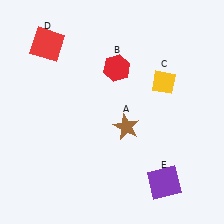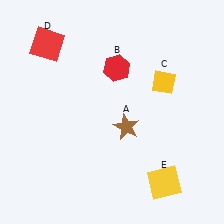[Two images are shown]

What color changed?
The square (E) changed from purple in Image 1 to yellow in Image 2.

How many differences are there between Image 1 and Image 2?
There is 1 difference between the two images.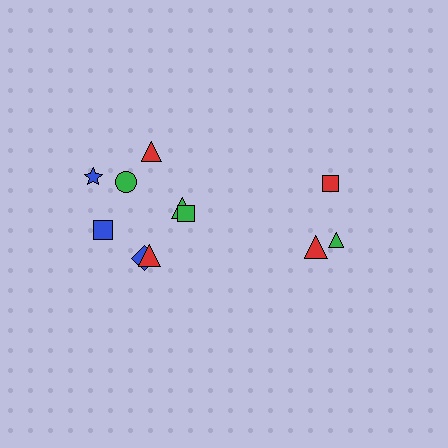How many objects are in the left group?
There are 8 objects.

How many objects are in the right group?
There are 3 objects.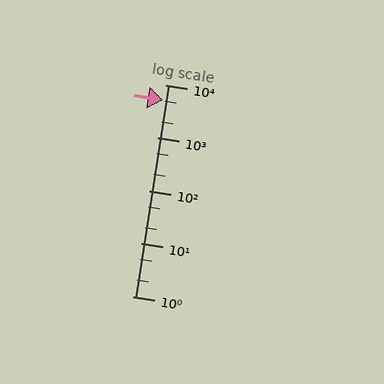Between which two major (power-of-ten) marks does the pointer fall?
The pointer is between 1000 and 10000.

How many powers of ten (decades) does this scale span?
The scale spans 4 decades, from 1 to 10000.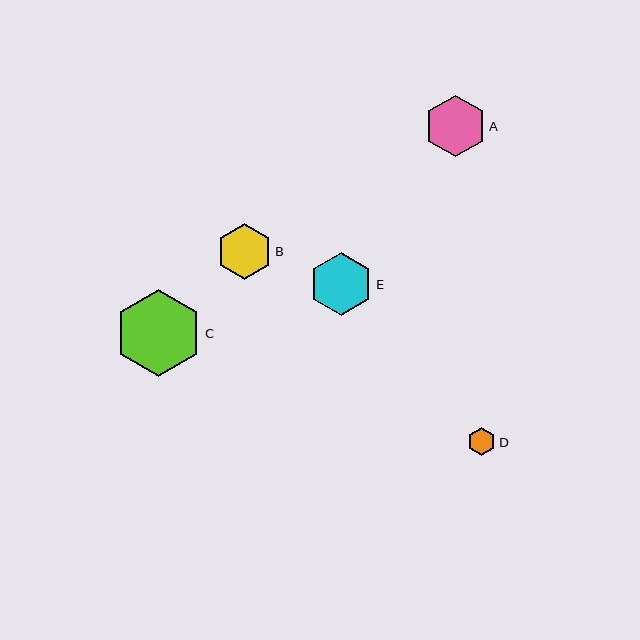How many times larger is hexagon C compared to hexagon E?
Hexagon C is approximately 1.4 times the size of hexagon E.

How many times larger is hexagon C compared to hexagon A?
Hexagon C is approximately 1.4 times the size of hexagon A.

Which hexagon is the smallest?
Hexagon D is the smallest with a size of approximately 28 pixels.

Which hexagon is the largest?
Hexagon C is the largest with a size of approximately 88 pixels.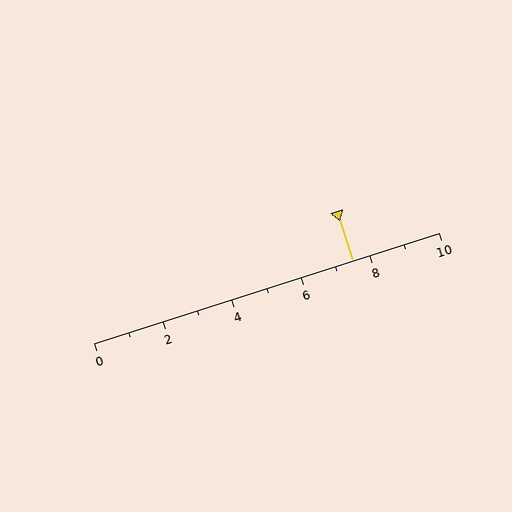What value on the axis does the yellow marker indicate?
The marker indicates approximately 7.5.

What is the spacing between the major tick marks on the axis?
The major ticks are spaced 2 apart.